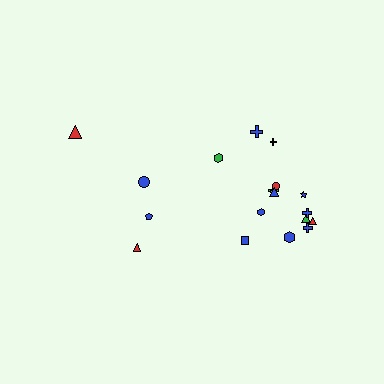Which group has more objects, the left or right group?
The right group.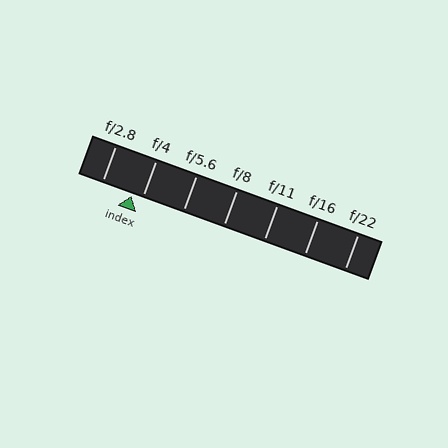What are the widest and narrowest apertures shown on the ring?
The widest aperture shown is f/2.8 and the narrowest is f/22.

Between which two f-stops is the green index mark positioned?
The index mark is between f/2.8 and f/4.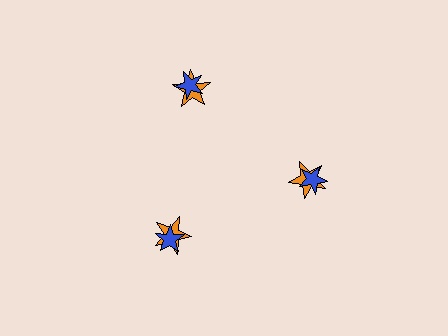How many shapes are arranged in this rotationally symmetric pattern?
There are 6 shapes, arranged in 3 groups of 2.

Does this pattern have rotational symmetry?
Yes, this pattern has 3-fold rotational symmetry. It looks the same after rotating 120 degrees around the center.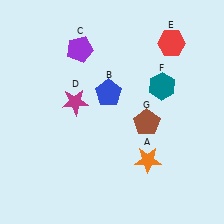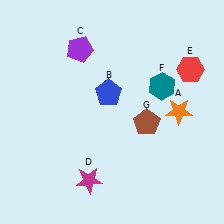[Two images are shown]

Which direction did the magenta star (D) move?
The magenta star (D) moved down.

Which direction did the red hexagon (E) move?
The red hexagon (E) moved down.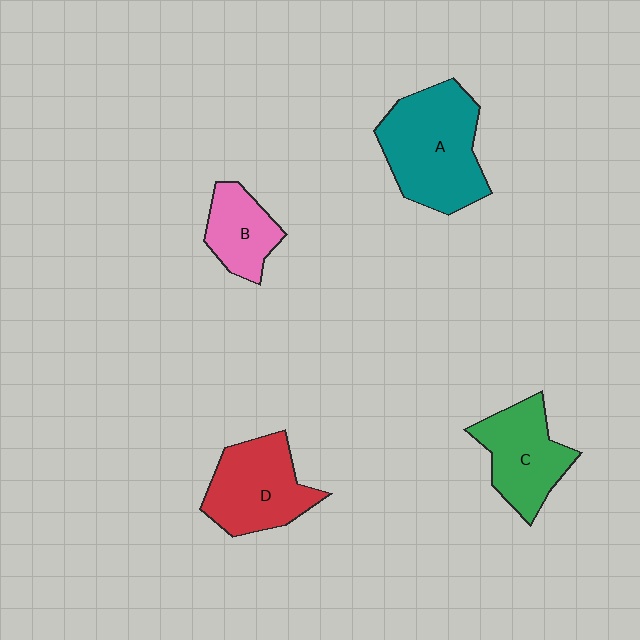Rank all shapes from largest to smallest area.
From largest to smallest: A (teal), D (red), C (green), B (pink).